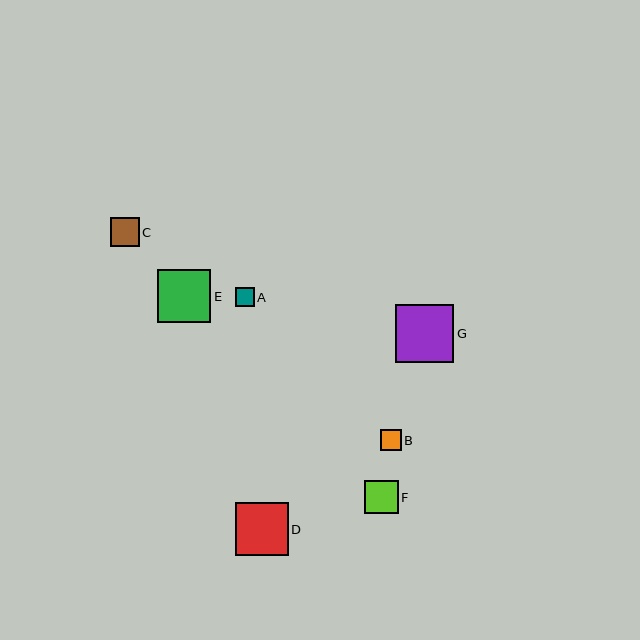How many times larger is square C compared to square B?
Square C is approximately 1.4 times the size of square B.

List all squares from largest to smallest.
From largest to smallest: G, E, D, F, C, B, A.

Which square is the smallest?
Square A is the smallest with a size of approximately 19 pixels.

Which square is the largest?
Square G is the largest with a size of approximately 58 pixels.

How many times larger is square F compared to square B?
Square F is approximately 1.6 times the size of square B.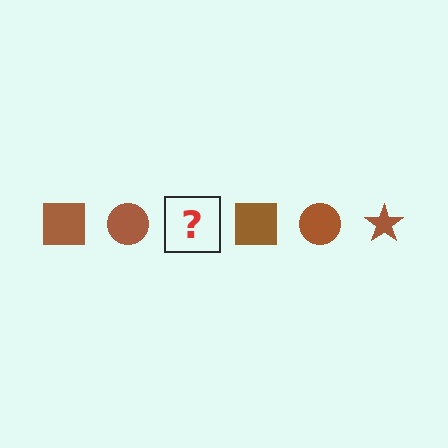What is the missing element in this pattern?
The missing element is a brown star.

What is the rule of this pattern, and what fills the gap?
The rule is that the pattern cycles through square, circle, star shapes in brown. The gap should be filled with a brown star.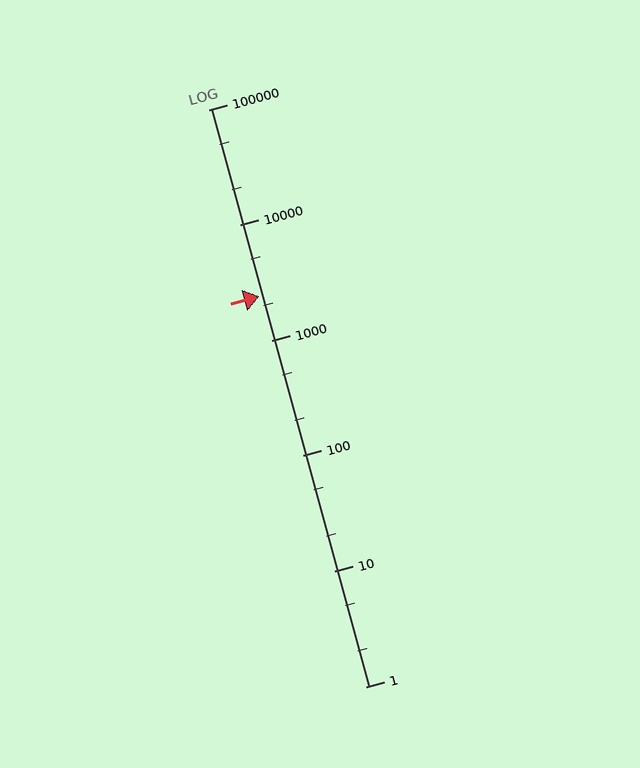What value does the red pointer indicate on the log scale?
The pointer indicates approximately 2400.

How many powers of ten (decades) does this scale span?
The scale spans 5 decades, from 1 to 100000.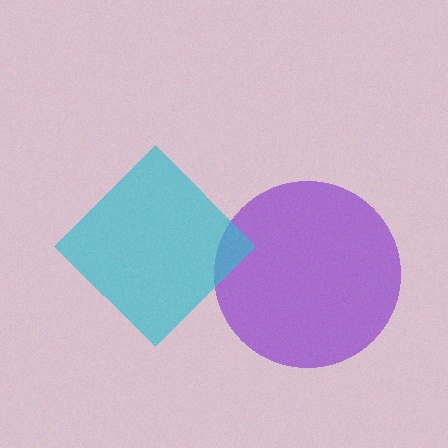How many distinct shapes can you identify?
There are 2 distinct shapes: a purple circle, a cyan diamond.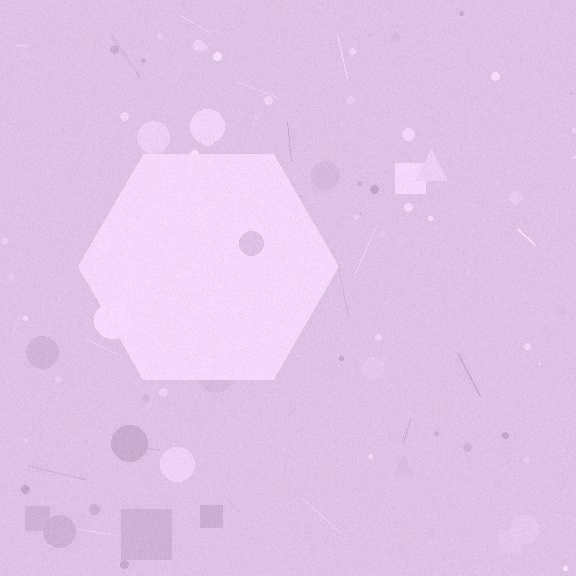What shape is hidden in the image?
A hexagon is hidden in the image.